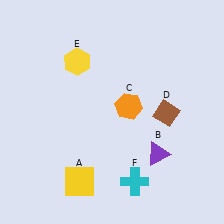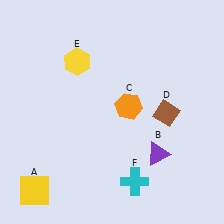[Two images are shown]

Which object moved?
The yellow square (A) moved left.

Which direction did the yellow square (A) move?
The yellow square (A) moved left.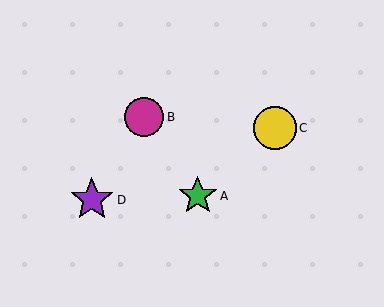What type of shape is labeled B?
Shape B is a magenta circle.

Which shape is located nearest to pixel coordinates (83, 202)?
The purple star (labeled D) at (92, 200) is nearest to that location.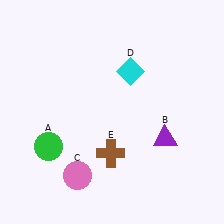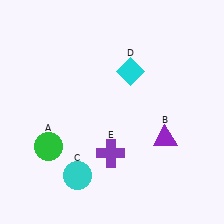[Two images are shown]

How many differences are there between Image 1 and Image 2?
There are 2 differences between the two images.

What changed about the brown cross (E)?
In Image 1, E is brown. In Image 2, it changed to purple.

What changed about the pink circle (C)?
In Image 1, C is pink. In Image 2, it changed to cyan.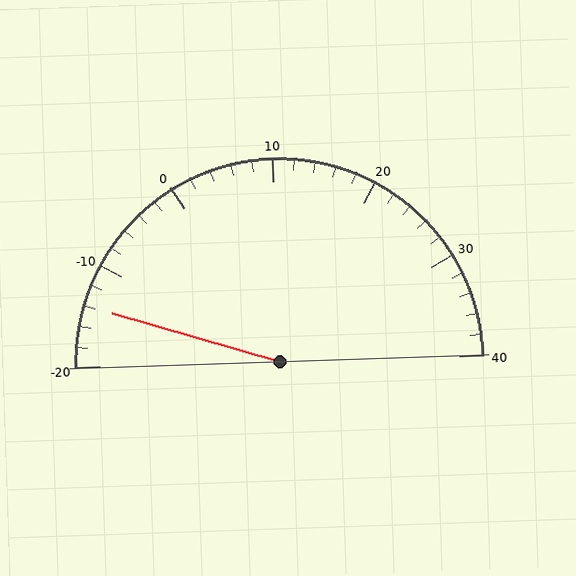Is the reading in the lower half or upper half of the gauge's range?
The reading is in the lower half of the range (-20 to 40).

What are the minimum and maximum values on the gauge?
The gauge ranges from -20 to 40.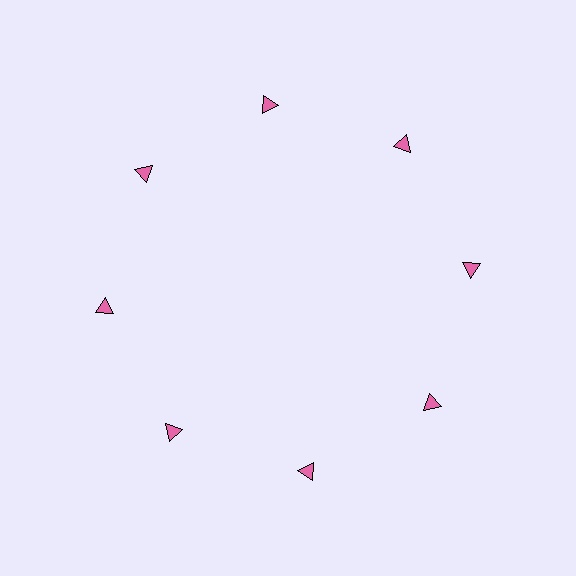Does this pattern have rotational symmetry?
Yes, this pattern has 8-fold rotational symmetry. It looks the same after rotating 45 degrees around the center.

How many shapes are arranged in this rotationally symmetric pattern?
There are 8 shapes, arranged in 8 groups of 1.